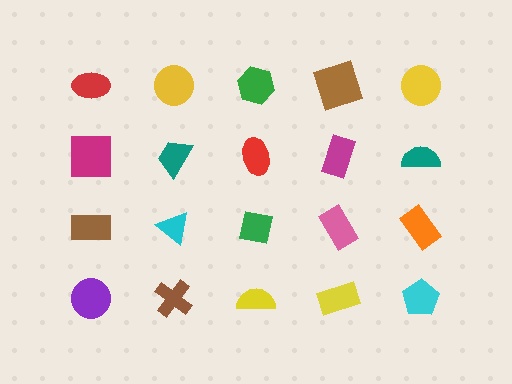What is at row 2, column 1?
A magenta square.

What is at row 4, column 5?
A cyan pentagon.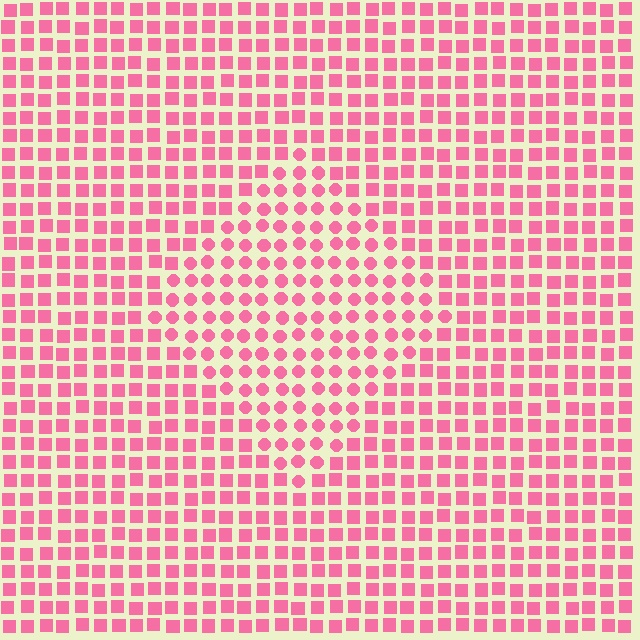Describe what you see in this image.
The image is filled with small pink elements arranged in a uniform grid. A diamond-shaped region contains circles, while the surrounding area contains squares. The boundary is defined purely by the change in element shape.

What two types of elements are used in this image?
The image uses circles inside the diamond region and squares outside it.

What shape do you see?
I see a diamond.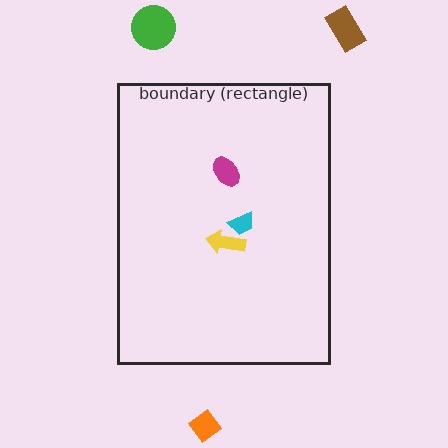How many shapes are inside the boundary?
3 inside, 3 outside.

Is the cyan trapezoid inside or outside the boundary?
Inside.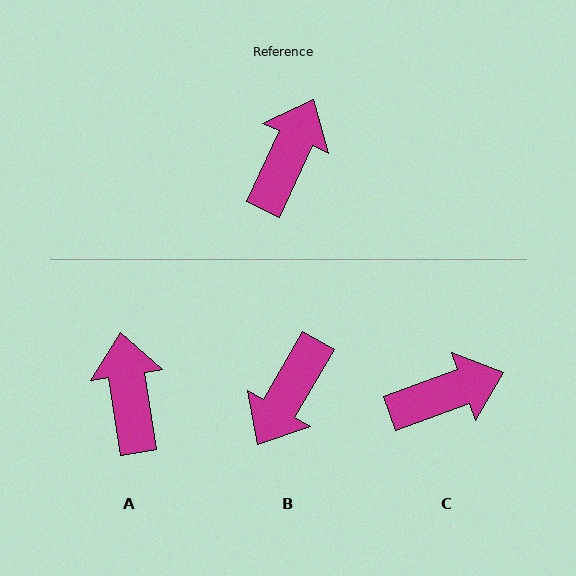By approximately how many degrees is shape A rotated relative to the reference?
Approximately 33 degrees counter-clockwise.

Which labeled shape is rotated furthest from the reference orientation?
B, about 175 degrees away.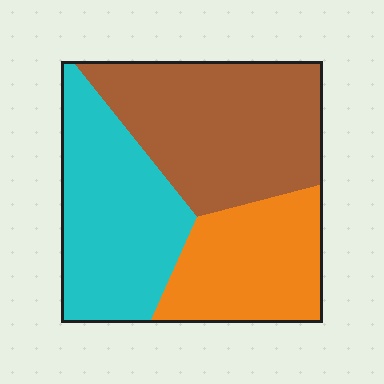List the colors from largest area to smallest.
From largest to smallest: brown, cyan, orange.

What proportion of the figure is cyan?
Cyan covers about 35% of the figure.